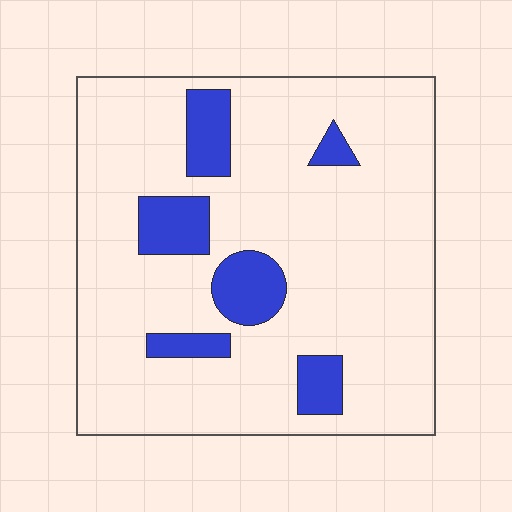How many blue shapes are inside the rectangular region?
6.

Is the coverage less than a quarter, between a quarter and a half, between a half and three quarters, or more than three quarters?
Less than a quarter.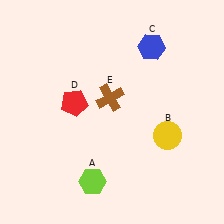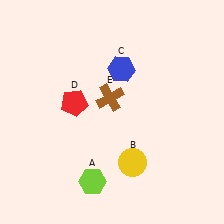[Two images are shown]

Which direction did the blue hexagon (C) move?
The blue hexagon (C) moved left.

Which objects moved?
The objects that moved are: the yellow circle (B), the blue hexagon (C).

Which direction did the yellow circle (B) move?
The yellow circle (B) moved left.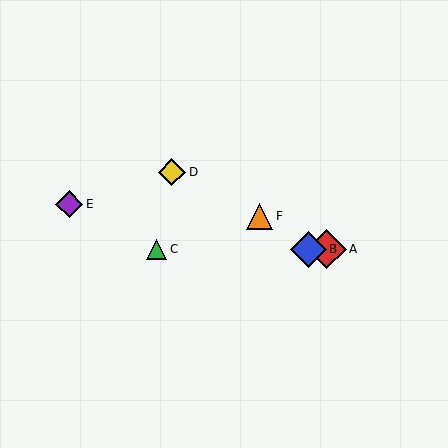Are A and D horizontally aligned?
No, A is at y≈249 and D is at y≈172.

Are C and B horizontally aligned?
Yes, both are at y≈249.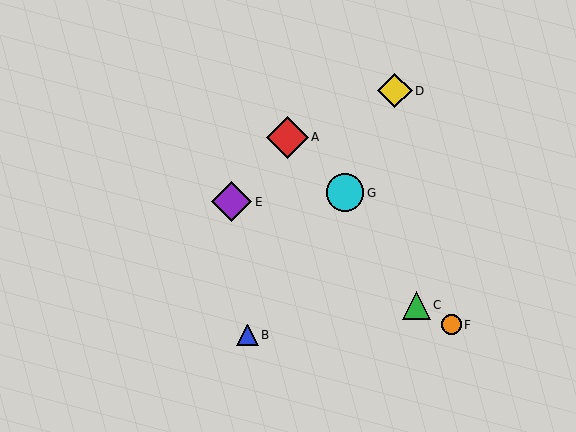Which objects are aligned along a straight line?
Objects C, E, F are aligned along a straight line.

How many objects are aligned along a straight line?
3 objects (C, E, F) are aligned along a straight line.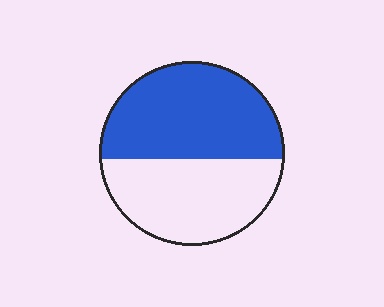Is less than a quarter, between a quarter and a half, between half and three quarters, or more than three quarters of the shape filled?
Between half and three quarters.